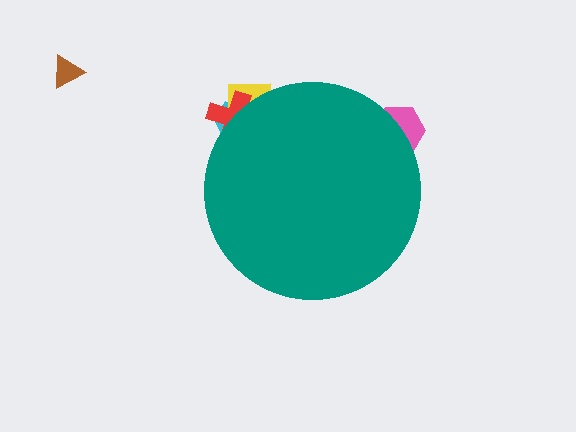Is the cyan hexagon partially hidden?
Yes, the cyan hexagon is partially hidden behind the teal circle.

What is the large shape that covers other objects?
A teal circle.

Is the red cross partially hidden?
Yes, the red cross is partially hidden behind the teal circle.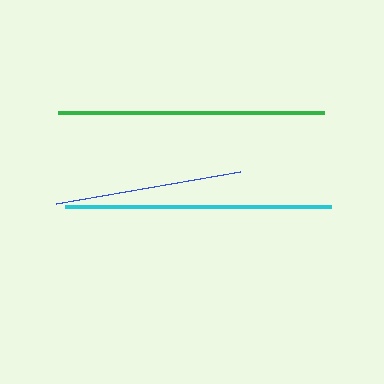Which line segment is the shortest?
The blue line is the shortest at approximately 187 pixels.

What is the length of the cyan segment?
The cyan segment is approximately 266 pixels long.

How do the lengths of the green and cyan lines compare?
The green and cyan lines are approximately the same length.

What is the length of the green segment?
The green segment is approximately 266 pixels long.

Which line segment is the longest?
The green line is the longest at approximately 266 pixels.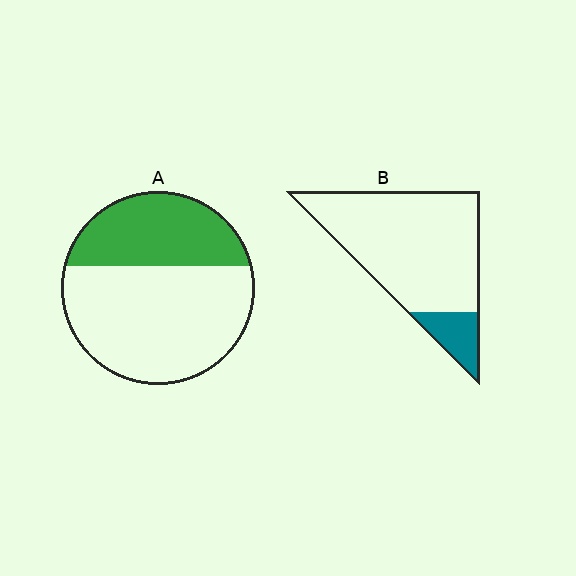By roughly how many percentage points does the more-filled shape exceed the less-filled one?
By roughly 20 percentage points (A over B).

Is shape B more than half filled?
No.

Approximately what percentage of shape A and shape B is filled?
A is approximately 35% and B is approximately 15%.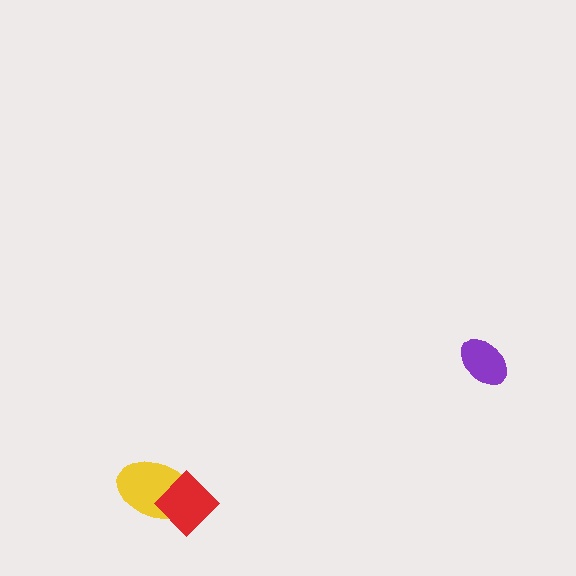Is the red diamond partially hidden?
No, no other shape covers it.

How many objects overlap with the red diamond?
1 object overlaps with the red diamond.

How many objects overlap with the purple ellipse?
0 objects overlap with the purple ellipse.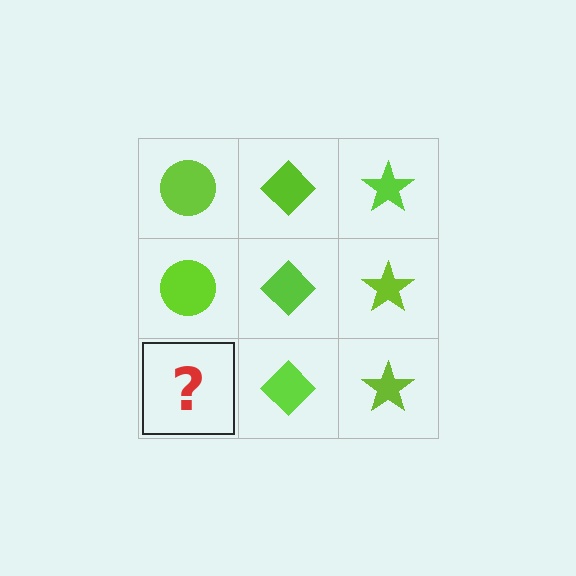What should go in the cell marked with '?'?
The missing cell should contain a lime circle.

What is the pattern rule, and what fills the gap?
The rule is that each column has a consistent shape. The gap should be filled with a lime circle.